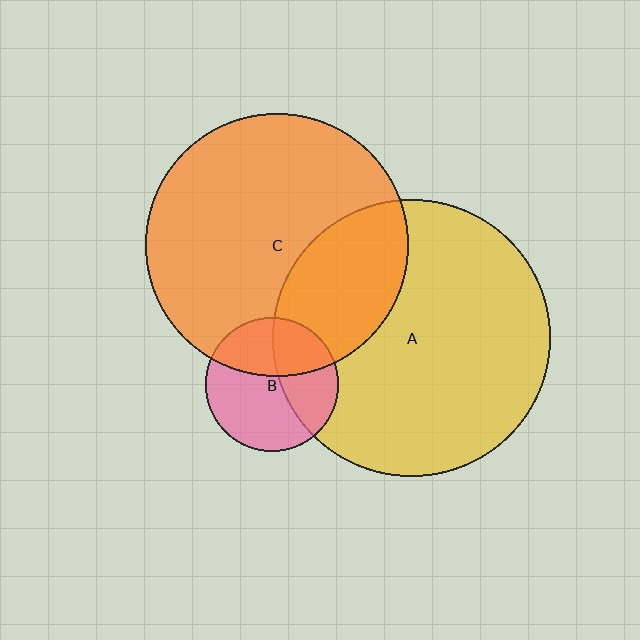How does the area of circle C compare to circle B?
Approximately 3.9 times.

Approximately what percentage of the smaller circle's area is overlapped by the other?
Approximately 30%.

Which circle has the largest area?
Circle A (yellow).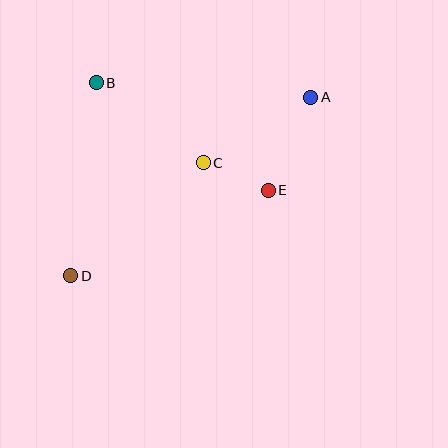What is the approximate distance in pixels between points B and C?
The distance between B and C is approximately 134 pixels.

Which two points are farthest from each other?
Points A and D are farthest from each other.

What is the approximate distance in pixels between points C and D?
The distance between C and D is approximately 174 pixels.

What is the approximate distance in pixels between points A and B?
The distance between A and B is approximately 215 pixels.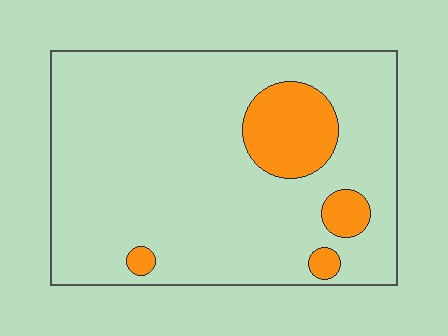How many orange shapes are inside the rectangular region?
4.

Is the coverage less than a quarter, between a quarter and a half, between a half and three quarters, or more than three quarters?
Less than a quarter.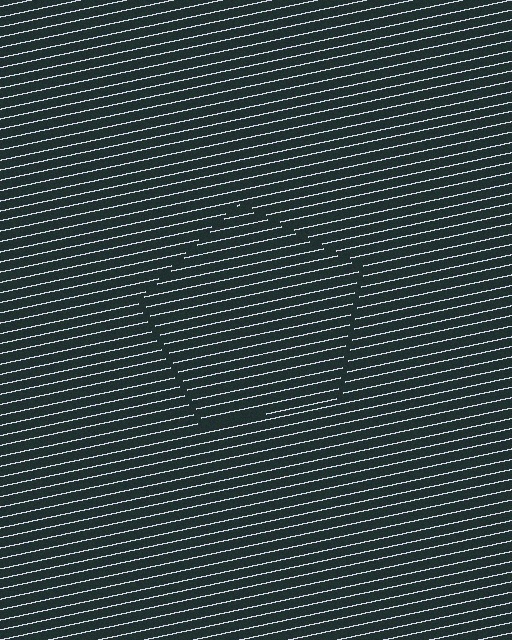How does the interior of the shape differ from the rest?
The interior of the shape contains the same grating, shifted by half a period — the contour is defined by the phase discontinuity where line-ends from the inner and outer gratings abut.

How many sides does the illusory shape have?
5 sides — the line-ends trace a pentagon.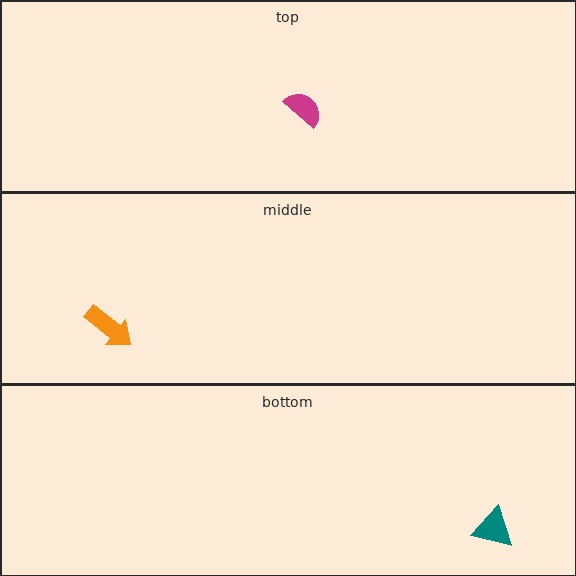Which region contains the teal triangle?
The bottom region.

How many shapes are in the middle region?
1.